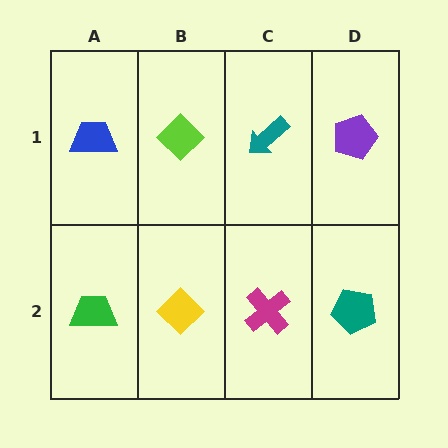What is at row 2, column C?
A magenta cross.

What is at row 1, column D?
A purple pentagon.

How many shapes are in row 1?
4 shapes.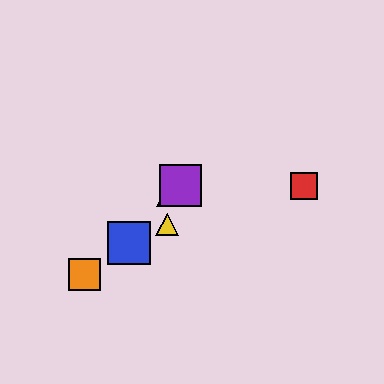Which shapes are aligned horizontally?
The red square, the green triangle, the purple square are aligned horizontally.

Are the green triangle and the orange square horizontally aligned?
No, the green triangle is at y≈186 and the orange square is at y≈274.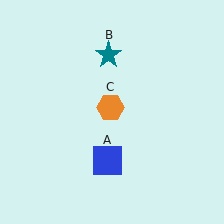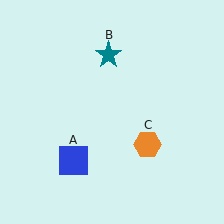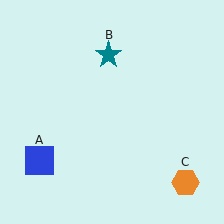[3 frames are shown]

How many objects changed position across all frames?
2 objects changed position: blue square (object A), orange hexagon (object C).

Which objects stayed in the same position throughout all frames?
Teal star (object B) remained stationary.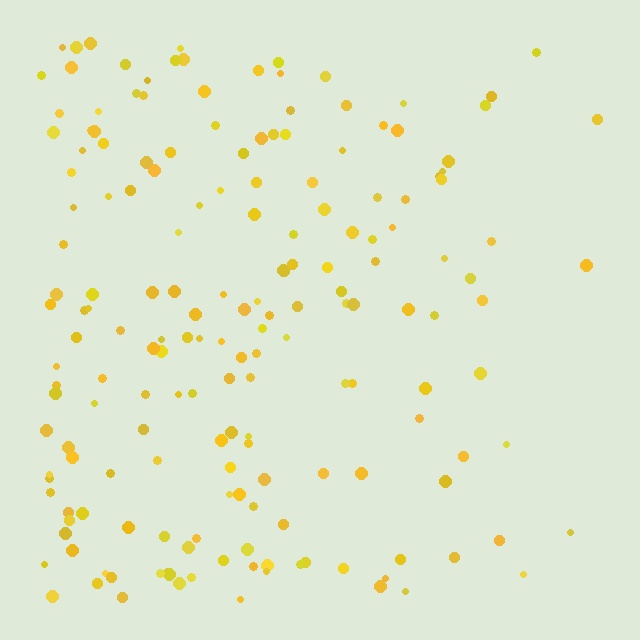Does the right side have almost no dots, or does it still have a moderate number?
Still a moderate number, just noticeably fewer than the left.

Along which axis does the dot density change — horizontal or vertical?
Horizontal.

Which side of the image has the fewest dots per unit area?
The right.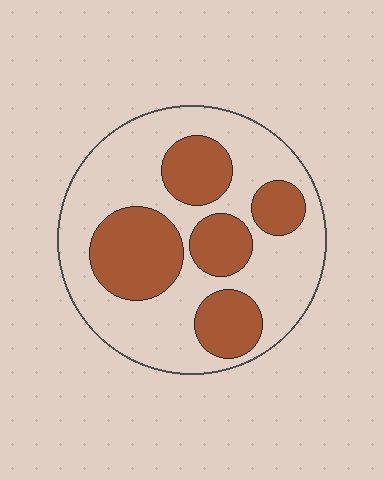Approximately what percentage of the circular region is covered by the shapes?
Approximately 35%.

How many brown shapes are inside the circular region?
5.